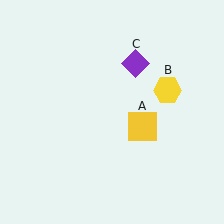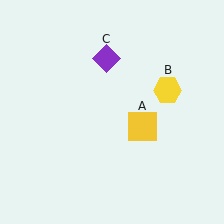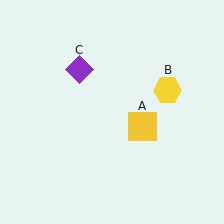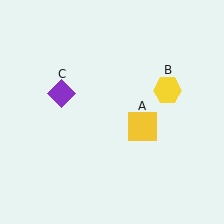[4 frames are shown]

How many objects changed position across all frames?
1 object changed position: purple diamond (object C).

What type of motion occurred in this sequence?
The purple diamond (object C) rotated counterclockwise around the center of the scene.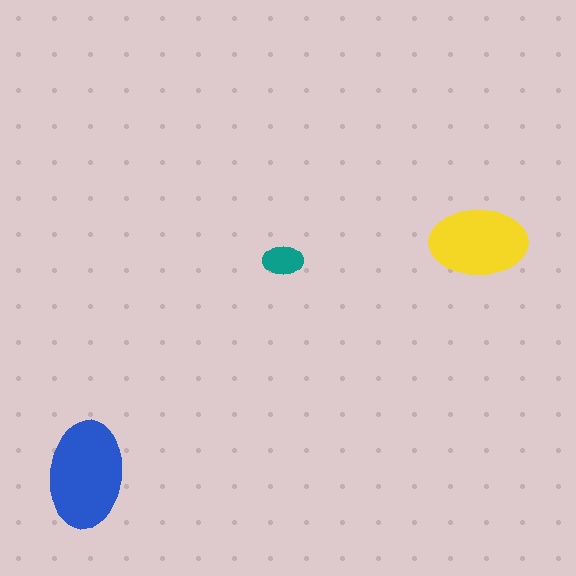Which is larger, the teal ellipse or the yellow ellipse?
The yellow one.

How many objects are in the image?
There are 3 objects in the image.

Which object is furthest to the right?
The yellow ellipse is rightmost.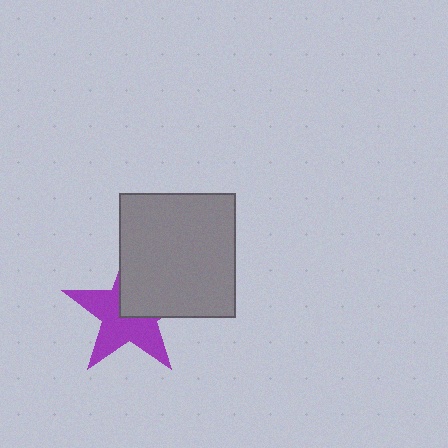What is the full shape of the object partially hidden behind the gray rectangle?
The partially hidden object is a purple star.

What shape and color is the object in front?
The object in front is a gray rectangle.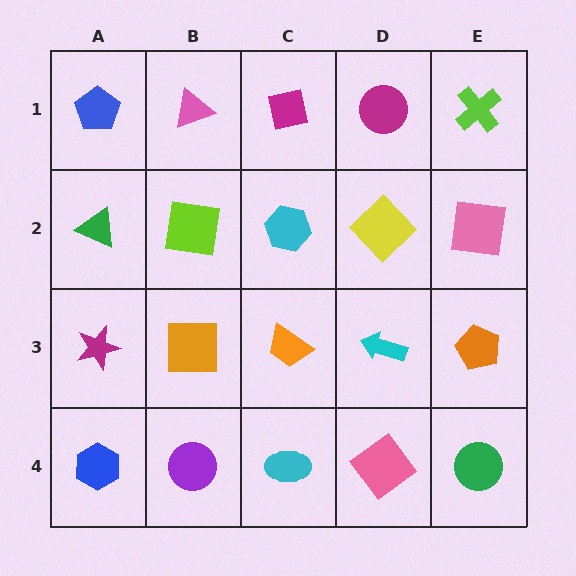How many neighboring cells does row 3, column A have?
3.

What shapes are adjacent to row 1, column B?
A lime square (row 2, column B), a blue pentagon (row 1, column A), a magenta square (row 1, column C).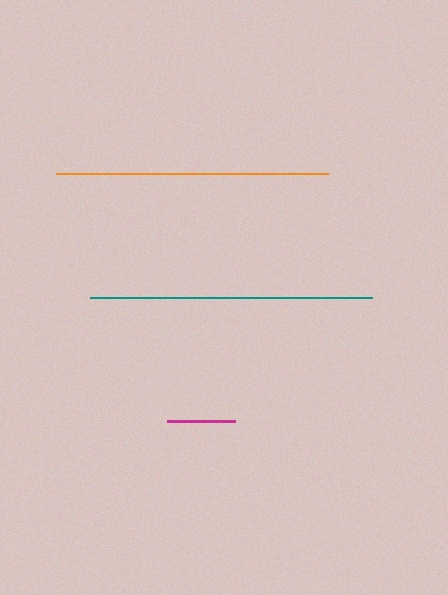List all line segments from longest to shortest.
From longest to shortest: teal, orange, magenta.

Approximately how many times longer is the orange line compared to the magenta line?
The orange line is approximately 4.0 times the length of the magenta line.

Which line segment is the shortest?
The magenta line is the shortest at approximately 68 pixels.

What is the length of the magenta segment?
The magenta segment is approximately 68 pixels long.